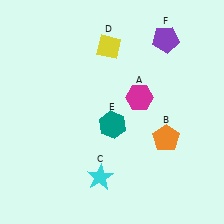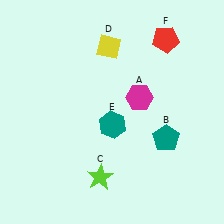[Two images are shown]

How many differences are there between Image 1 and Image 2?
There are 3 differences between the two images.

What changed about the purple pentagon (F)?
In Image 1, F is purple. In Image 2, it changed to red.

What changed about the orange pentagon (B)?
In Image 1, B is orange. In Image 2, it changed to teal.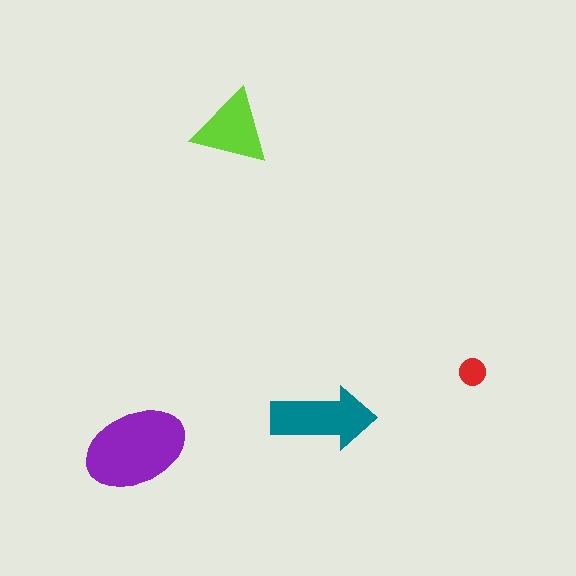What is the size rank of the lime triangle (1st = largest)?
3rd.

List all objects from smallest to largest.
The red circle, the lime triangle, the teal arrow, the purple ellipse.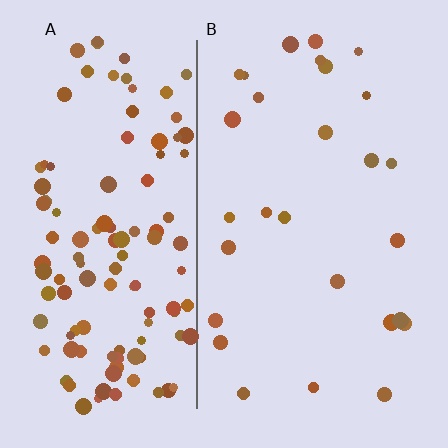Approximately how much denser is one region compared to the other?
Approximately 4.4× — region A over region B.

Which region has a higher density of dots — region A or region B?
A (the left).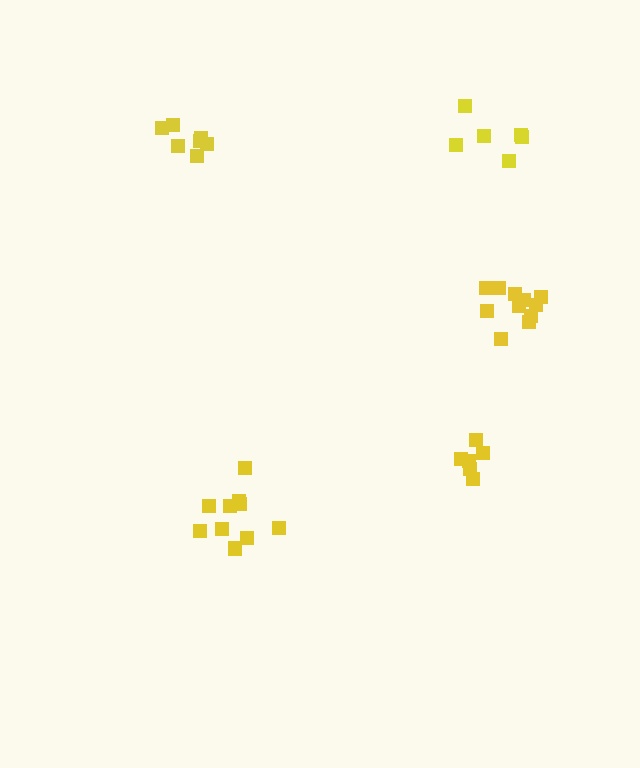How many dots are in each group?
Group 1: 6 dots, Group 2: 7 dots, Group 3: 11 dots, Group 4: 10 dots, Group 5: 6 dots (40 total).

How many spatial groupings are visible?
There are 5 spatial groupings.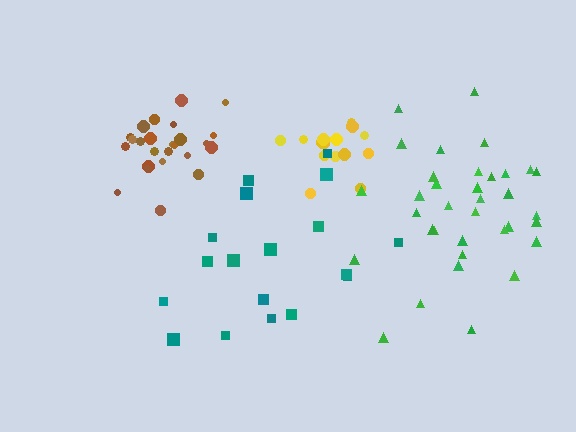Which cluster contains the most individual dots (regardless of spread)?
Green (35).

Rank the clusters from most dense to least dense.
brown, yellow, green, teal.